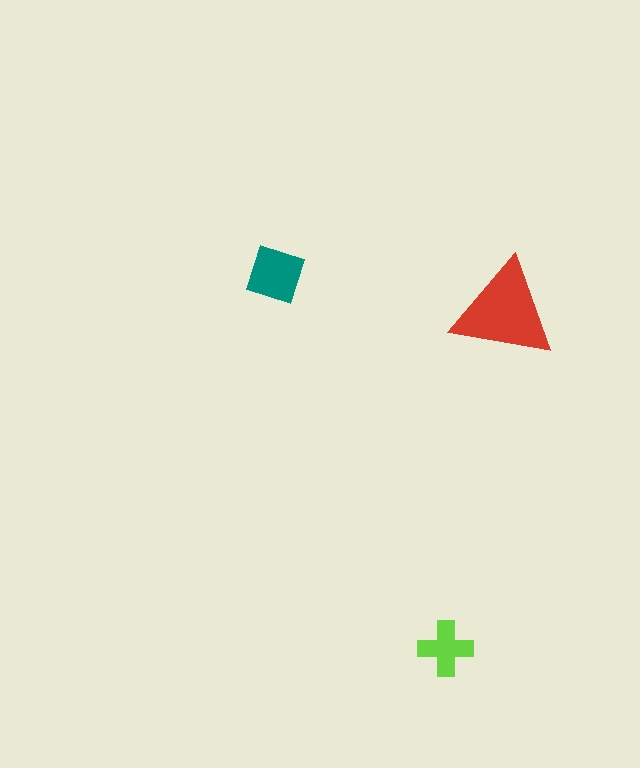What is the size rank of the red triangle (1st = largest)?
1st.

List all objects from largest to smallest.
The red triangle, the teal square, the lime cross.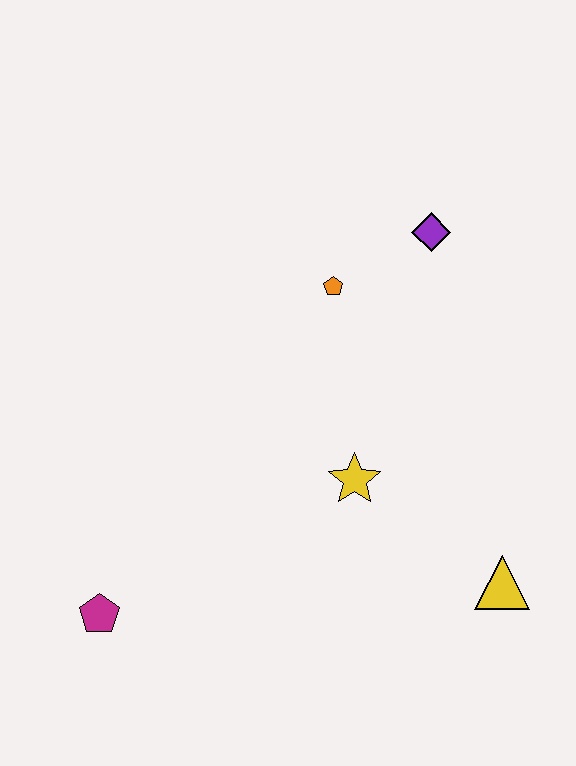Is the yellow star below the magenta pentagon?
No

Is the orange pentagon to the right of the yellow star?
No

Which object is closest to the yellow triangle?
The yellow star is closest to the yellow triangle.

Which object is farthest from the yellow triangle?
The magenta pentagon is farthest from the yellow triangle.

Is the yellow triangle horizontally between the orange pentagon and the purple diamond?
No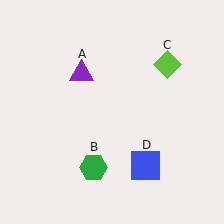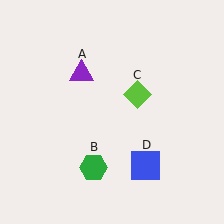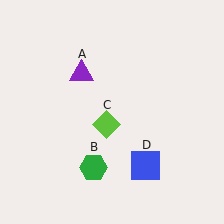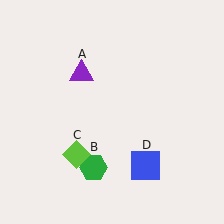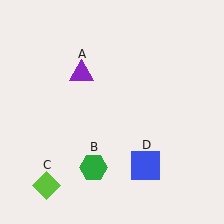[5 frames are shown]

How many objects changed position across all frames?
1 object changed position: lime diamond (object C).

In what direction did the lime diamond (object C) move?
The lime diamond (object C) moved down and to the left.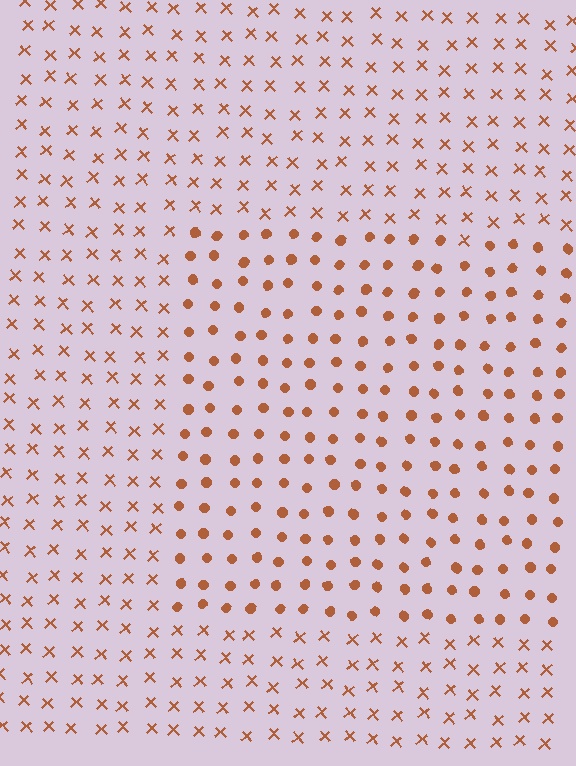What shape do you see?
I see a rectangle.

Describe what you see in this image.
The image is filled with small brown elements arranged in a uniform grid. A rectangle-shaped region contains circles, while the surrounding area contains X marks. The boundary is defined purely by the change in element shape.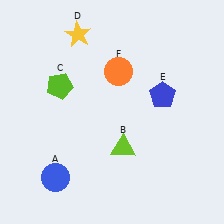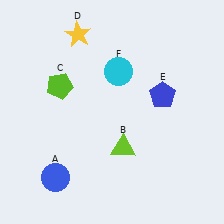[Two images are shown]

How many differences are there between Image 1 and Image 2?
There is 1 difference between the two images.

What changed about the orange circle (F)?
In Image 1, F is orange. In Image 2, it changed to cyan.